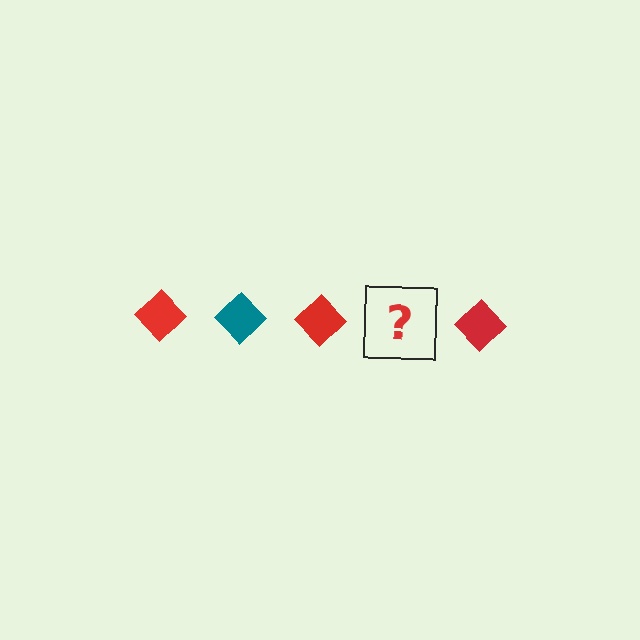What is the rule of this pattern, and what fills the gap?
The rule is that the pattern cycles through red, teal diamonds. The gap should be filled with a teal diamond.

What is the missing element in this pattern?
The missing element is a teal diamond.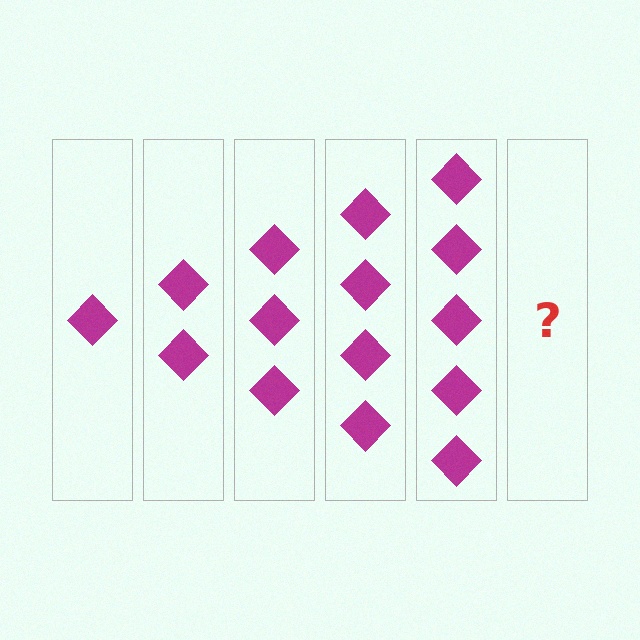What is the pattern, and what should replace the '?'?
The pattern is that each step adds one more diamond. The '?' should be 6 diamonds.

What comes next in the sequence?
The next element should be 6 diamonds.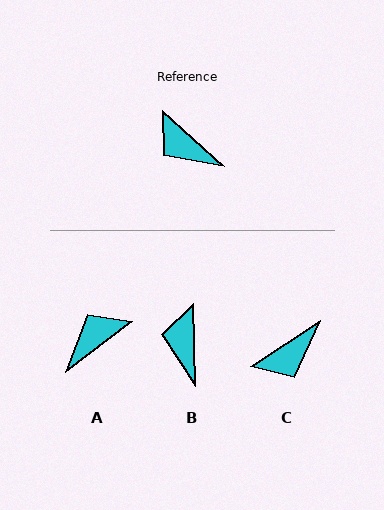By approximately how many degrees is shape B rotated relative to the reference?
Approximately 47 degrees clockwise.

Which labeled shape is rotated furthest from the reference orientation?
A, about 101 degrees away.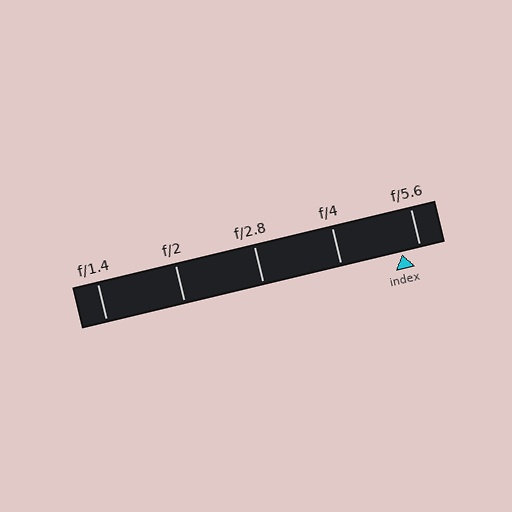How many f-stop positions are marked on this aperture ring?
There are 5 f-stop positions marked.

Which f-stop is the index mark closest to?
The index mark is closest to f/5.6.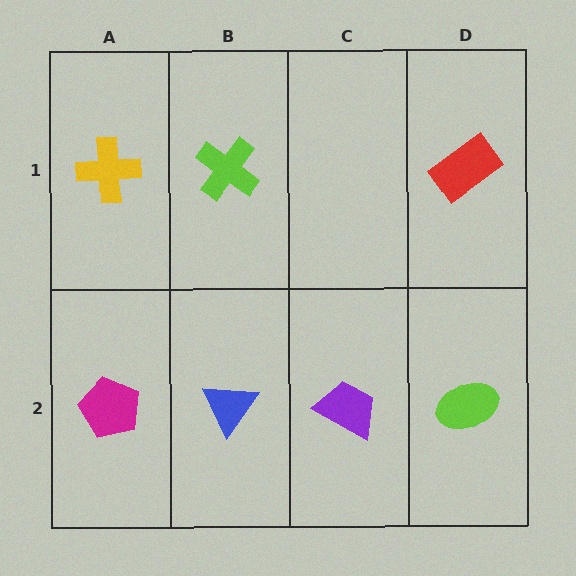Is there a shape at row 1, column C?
No, that cell is empty.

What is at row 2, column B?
A blue triangle.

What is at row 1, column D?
A red rectangle.